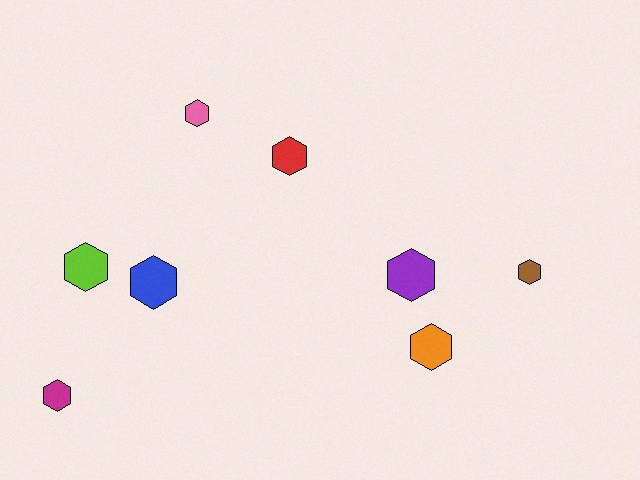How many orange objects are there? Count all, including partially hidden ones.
There is 1 orange object.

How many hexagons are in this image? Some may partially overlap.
There are 8 hexagons.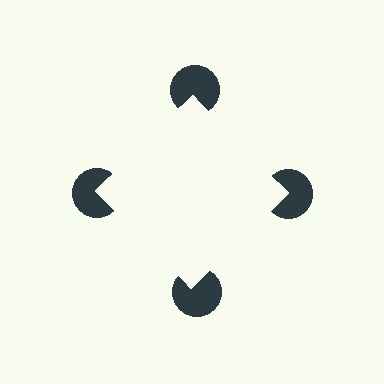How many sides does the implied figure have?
4 sides.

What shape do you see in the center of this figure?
An illusory square — its edges are inferred from the aligned wedge cuts in the pac-man discs, not physically drawn.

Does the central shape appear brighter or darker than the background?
It typically appears slightly brighter than the background, even though no actual brightness change is drawn.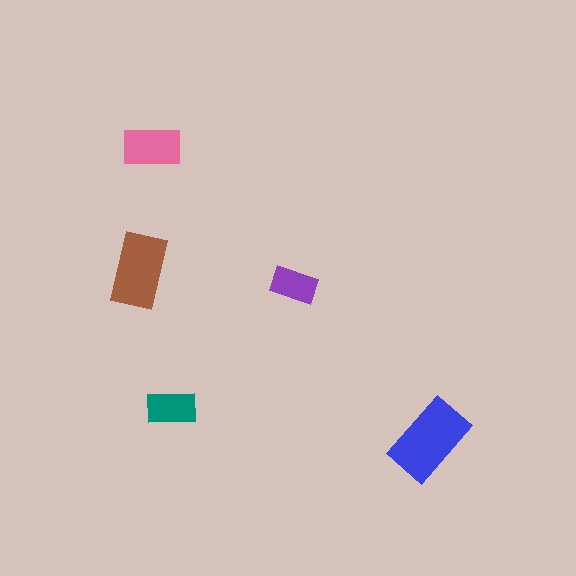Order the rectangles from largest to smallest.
the blue one, the brown one, the pink one, the teal one, the purple one.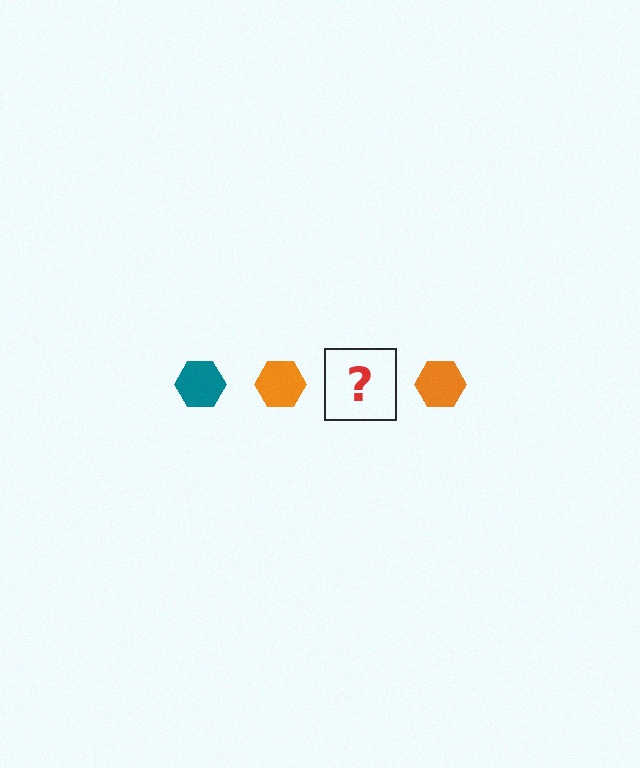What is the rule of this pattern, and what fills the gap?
The rule is that the pattern cycles through teal, orange hexagons. The gap should be filled with a teal hexagon.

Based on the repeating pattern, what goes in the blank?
The blank should be a teal hexagon.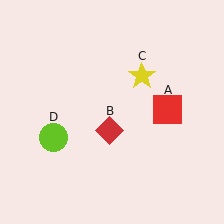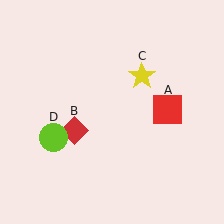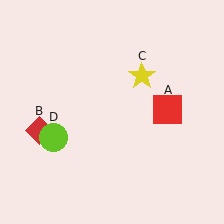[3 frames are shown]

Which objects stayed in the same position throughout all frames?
Red square (object A) and yellow star (object C) and lime circle (object D) remained stationary.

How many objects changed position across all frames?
1 object changed position: red diamond (object B).